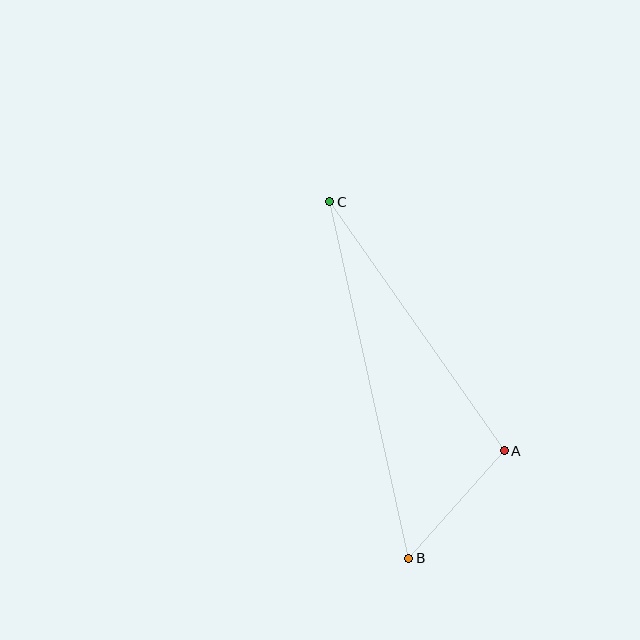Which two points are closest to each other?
Points A and B are closest to each other.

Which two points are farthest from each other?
Points B and C are farthest from each other.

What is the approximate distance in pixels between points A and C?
The distance between A and C is approximately 304 pixels.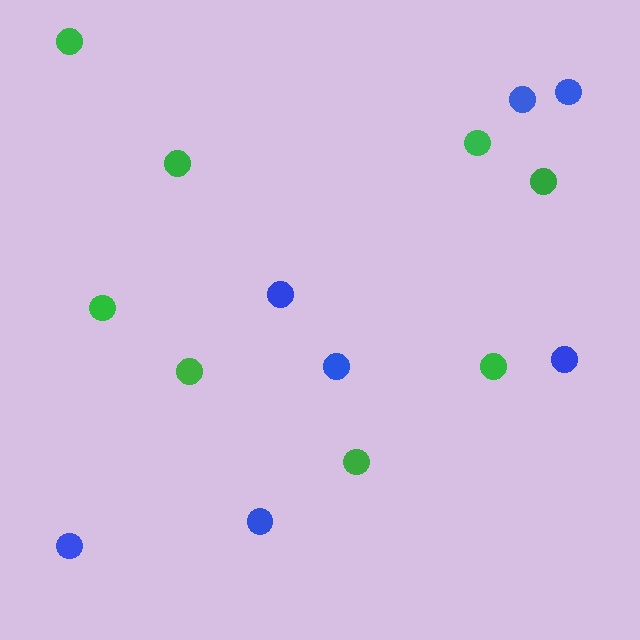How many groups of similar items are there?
There are 2 groups: one group of green circles (8) and one group of blue circles (7).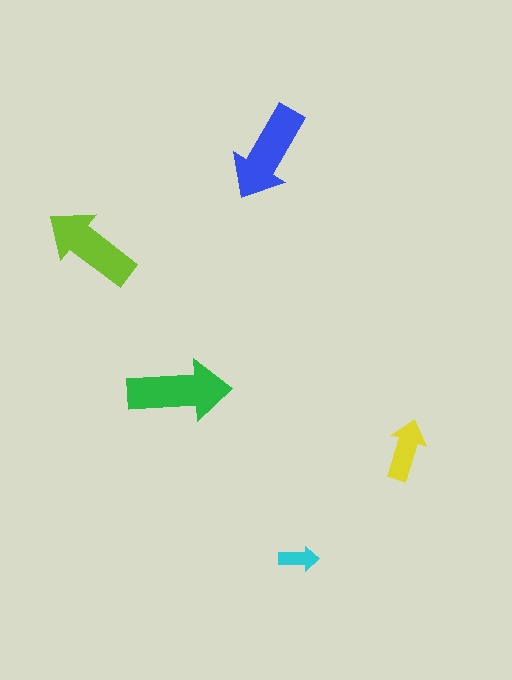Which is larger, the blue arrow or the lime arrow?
The blue one.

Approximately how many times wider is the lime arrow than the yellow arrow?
About 1.5 times wider.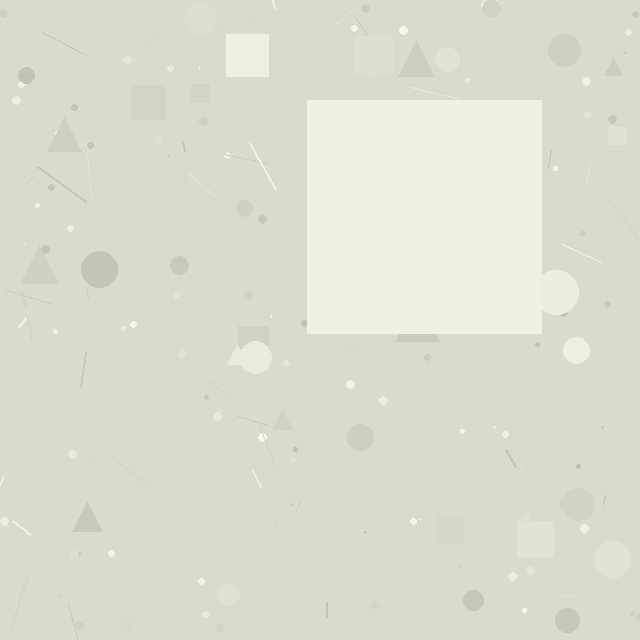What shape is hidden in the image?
A square is hidden in the image.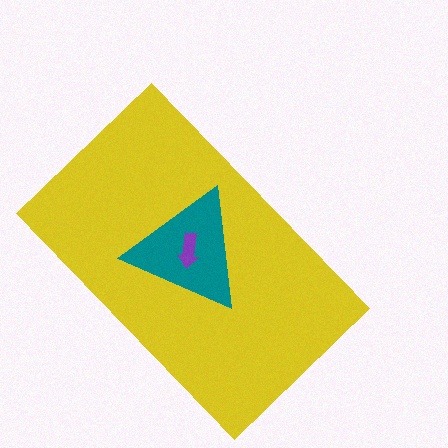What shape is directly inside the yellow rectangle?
The teal triangle.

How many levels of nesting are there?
3.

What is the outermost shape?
The yellow rectangle.